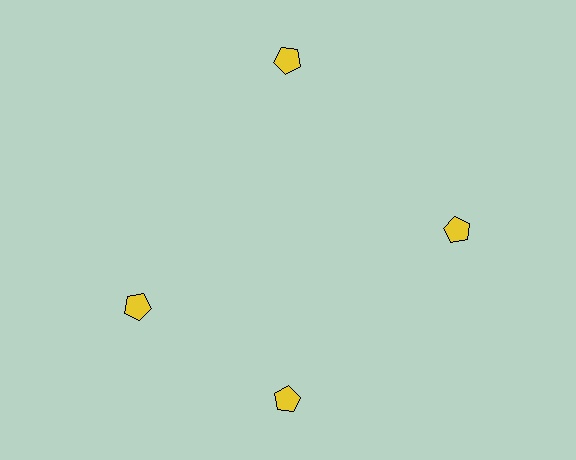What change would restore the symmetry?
The symmetry would be restored by rotating it back into even spacing with its neighbors so that all 4 pentagons sit at equal angles and equal distance from the center.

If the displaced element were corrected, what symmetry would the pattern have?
It would have 4-fold rotational symmetry — the pattern would map onto itself every 90 degrees.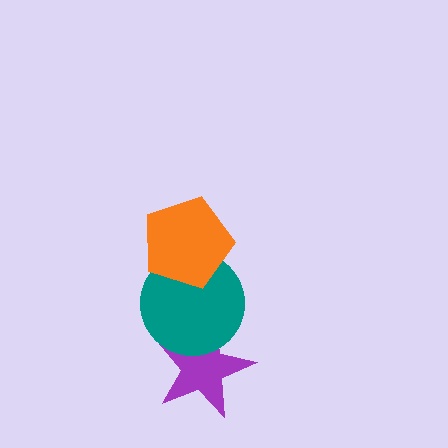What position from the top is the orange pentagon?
The orange pentagon is 1st from the top.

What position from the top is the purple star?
The purple star is 3rd from the top.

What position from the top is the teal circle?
The teal circle is 2nd from the top.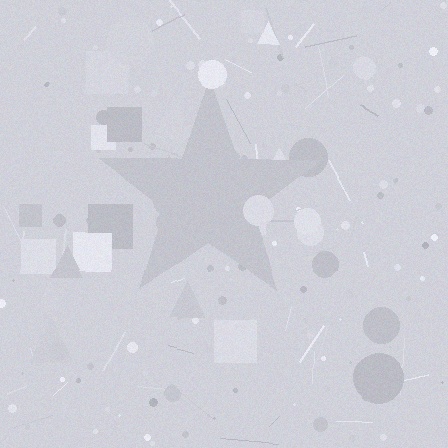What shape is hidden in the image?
A star is hidden in the image.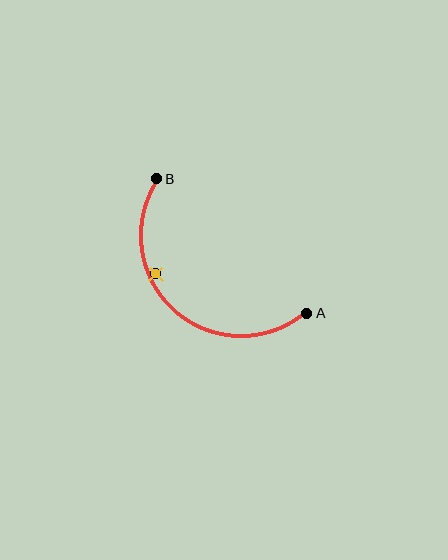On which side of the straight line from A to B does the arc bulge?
The arc bulges below and to the left of the straight line connecting A and B.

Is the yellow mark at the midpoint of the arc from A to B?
No — the yellow mark does not lie on the arc at all. It sits slightly inside the curve.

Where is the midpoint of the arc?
The arc midpoint is the point on the curve farthest from the straight line joining A and B. It sits below and to the left of that line.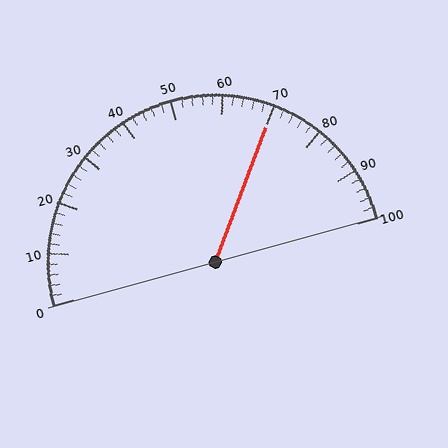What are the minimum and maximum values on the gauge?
The gauge ranges from 0 to 100.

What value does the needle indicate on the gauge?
The needle indicates approximately 70.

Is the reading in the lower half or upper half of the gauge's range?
The reading is in the upper half of the range (0 to 100).